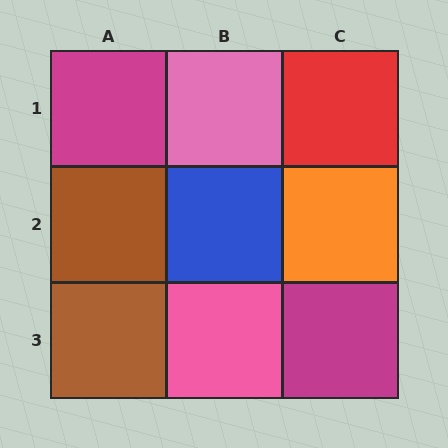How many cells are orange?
1 cell is orange.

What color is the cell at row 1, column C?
Red.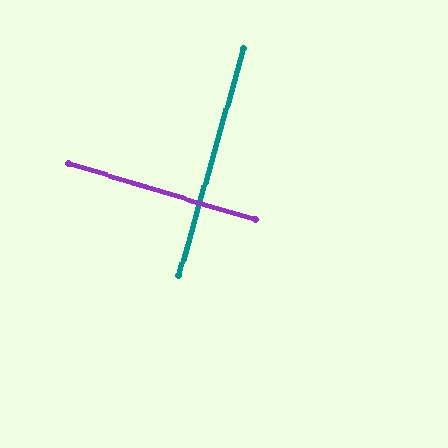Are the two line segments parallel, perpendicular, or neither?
Perpendicular — they meet at approximately 89°.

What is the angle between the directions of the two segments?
Approximately 89 degrees.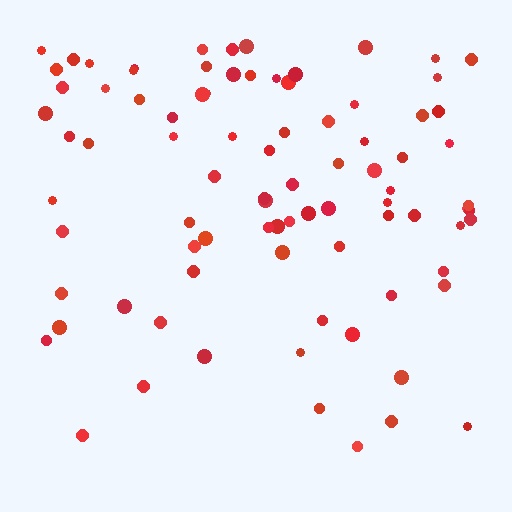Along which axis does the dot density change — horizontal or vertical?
Vertical.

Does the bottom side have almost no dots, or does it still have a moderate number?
Still a moderate number, just noticeably fewer than the top.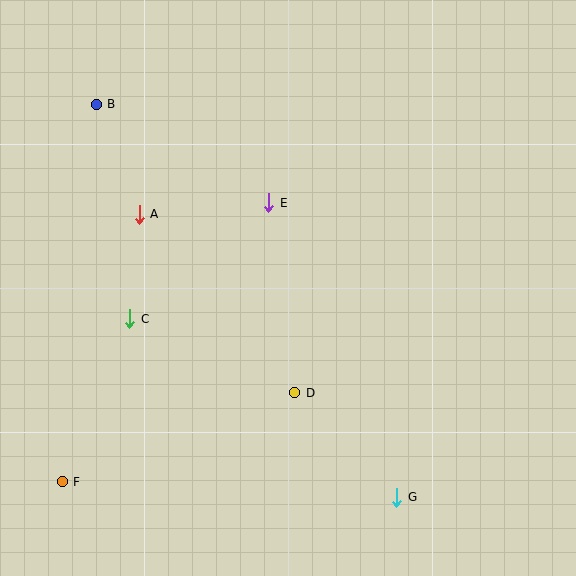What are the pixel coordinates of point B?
Point B is at (96, 104).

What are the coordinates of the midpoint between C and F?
The midpoint between C and F is at (96, 400).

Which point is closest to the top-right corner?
Point E is closest to the top-right corner.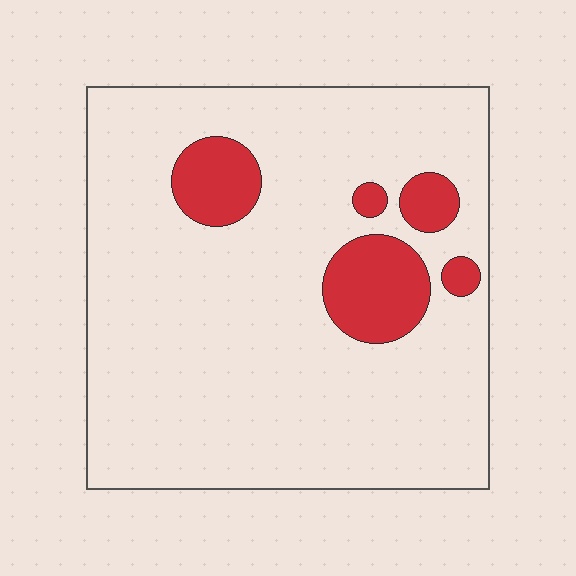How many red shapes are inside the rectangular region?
5.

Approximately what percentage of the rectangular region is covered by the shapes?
Approximately 15%.